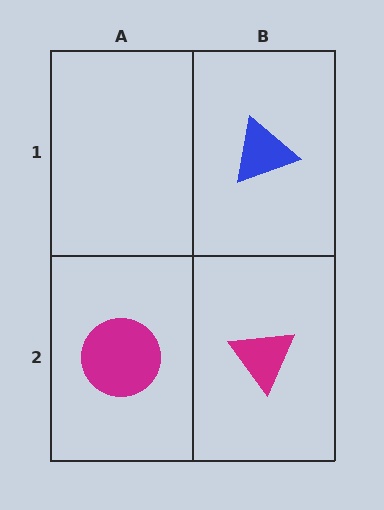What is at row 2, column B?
A magenta triangle.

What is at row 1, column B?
A blue triangle.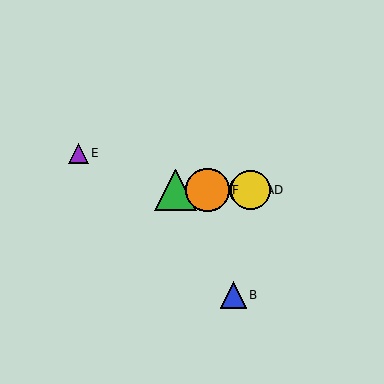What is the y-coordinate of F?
Object F is at y≈190.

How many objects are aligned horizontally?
4 objects (A, C, D, F) are aligned horizontally.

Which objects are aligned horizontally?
Objects A, C, D, F are aligned horizontally.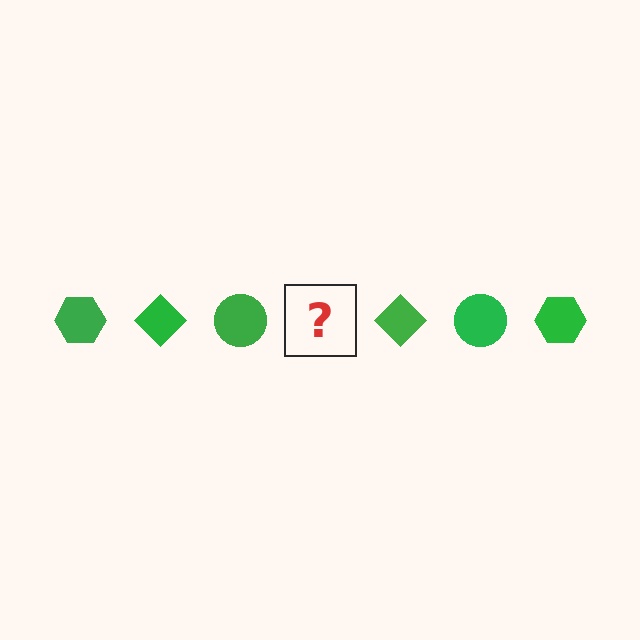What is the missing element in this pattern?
The missing element is a green hexagon.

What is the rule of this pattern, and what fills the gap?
The rule is that the pattern cycles through hexagon, diamond, circle shapes in green. The gap should be filled with a green hexagon.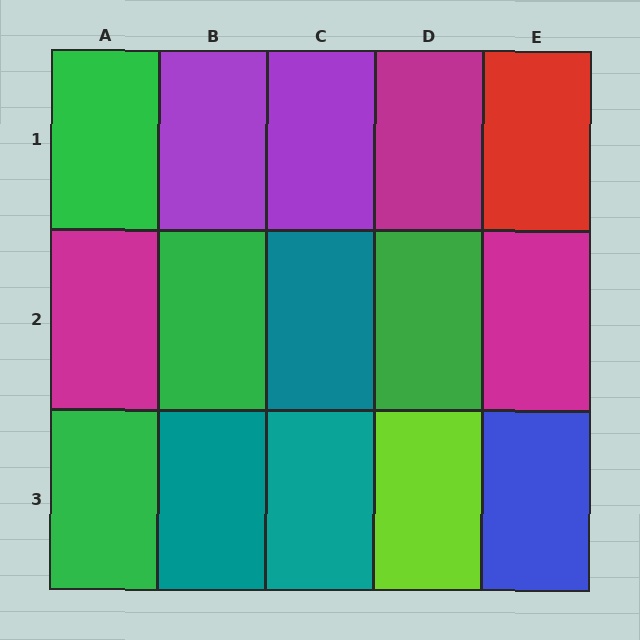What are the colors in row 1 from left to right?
Green, purple, purple, magenta, red.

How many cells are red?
1 cell is red.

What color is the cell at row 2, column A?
Magenta.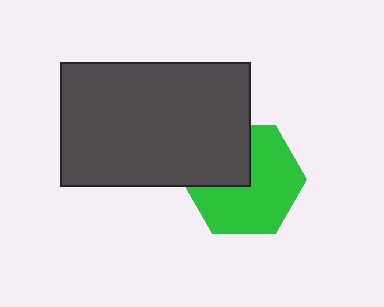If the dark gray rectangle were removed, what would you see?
You would see the complete green hexagon.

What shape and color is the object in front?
The object in front is a dark gray rectangle.